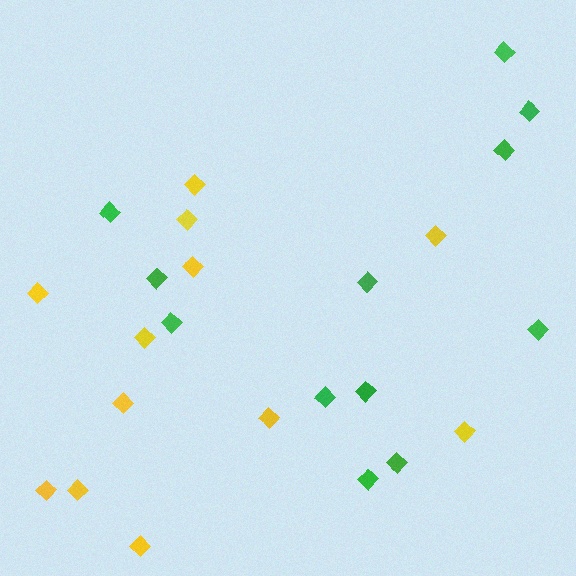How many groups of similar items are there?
There are 2 groups: one group of green diamonds (12) and one group of yellow diamonds (12).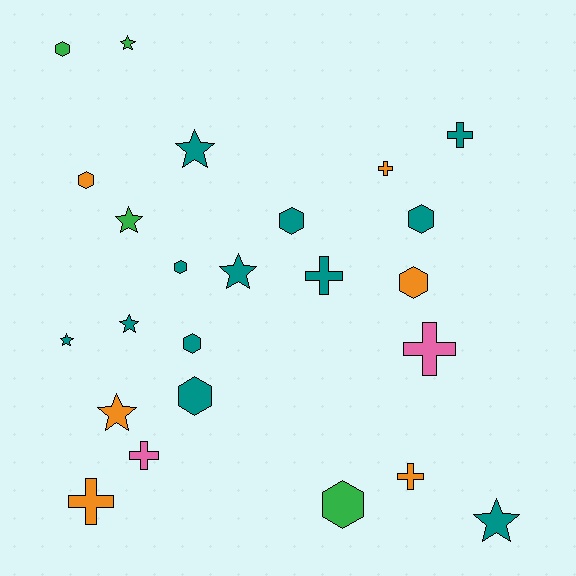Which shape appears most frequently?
Hexagon, with 9 objects.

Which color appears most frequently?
Teal, with 12 objects.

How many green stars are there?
There are 2 green stars.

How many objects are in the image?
There are 24 objects.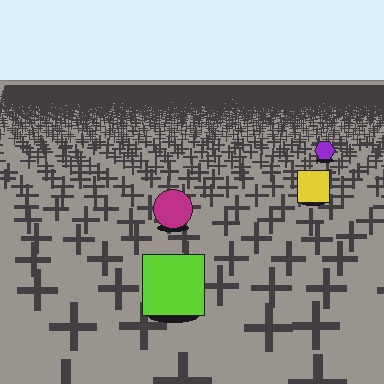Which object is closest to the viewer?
The lime square is closest. The texture marks near it are larger and more spread out.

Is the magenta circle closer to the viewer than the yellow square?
Yes. The magenta circle is closer — you can tell from the texture gradient: the ground texture is coarser near it.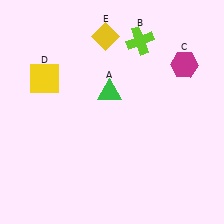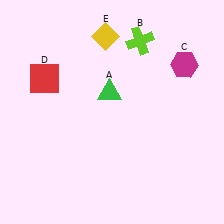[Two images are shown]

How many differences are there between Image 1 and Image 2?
There is 1 difference between the two images.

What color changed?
The square (D) changed from yellow in Image 1 to red in Image 2.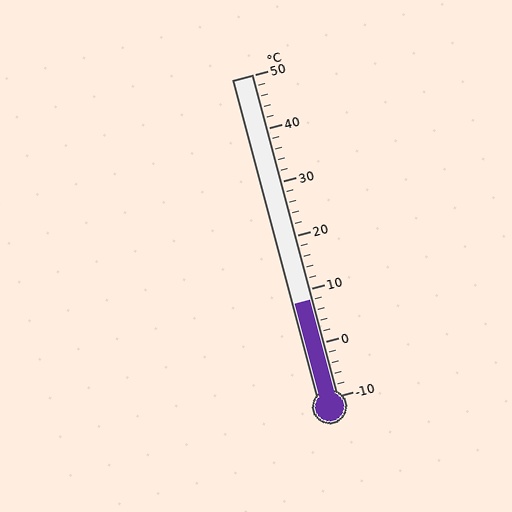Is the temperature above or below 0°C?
The temperature is above 0°C.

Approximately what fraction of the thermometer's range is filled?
The thermometer is filled to approximately 30% of its range.